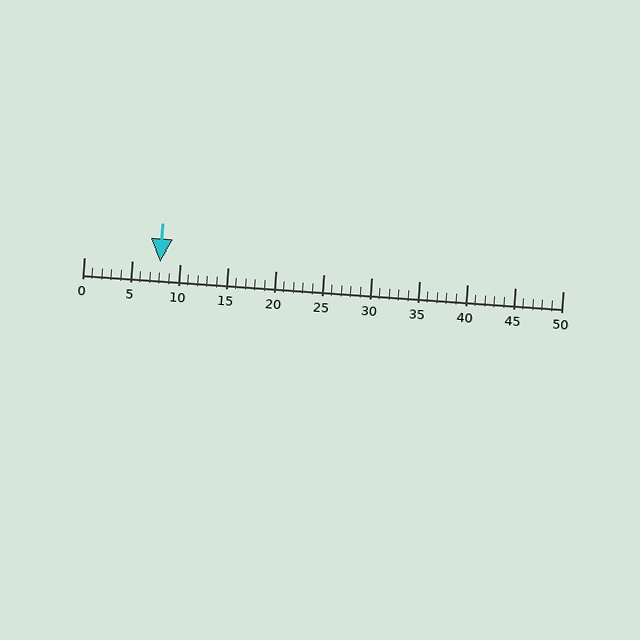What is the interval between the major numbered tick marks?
The major tick marks are spaced 5 units apart.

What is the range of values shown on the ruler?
The ruler shows values from 0 to 50.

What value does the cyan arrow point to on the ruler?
The cyan arrow points to approximately 8.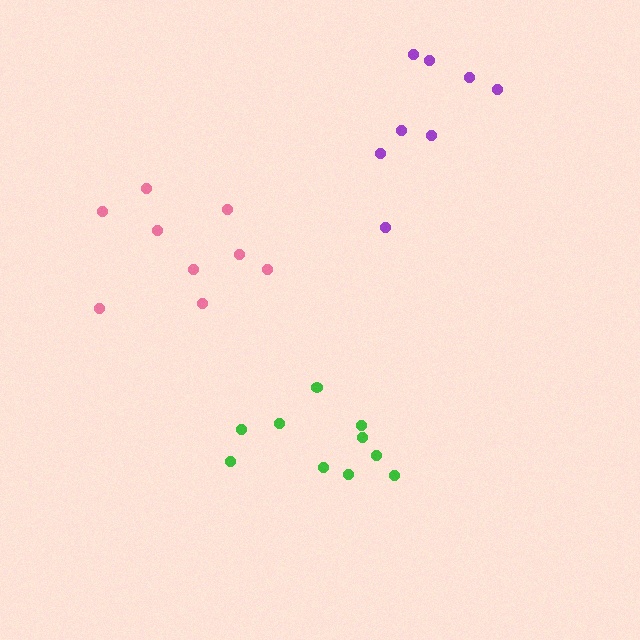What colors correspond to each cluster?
The clusters are colored: green, pink, purple.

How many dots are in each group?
Group 1: 10 dots, Group 2: 9 dots, Group 3: 8 dots (27 total).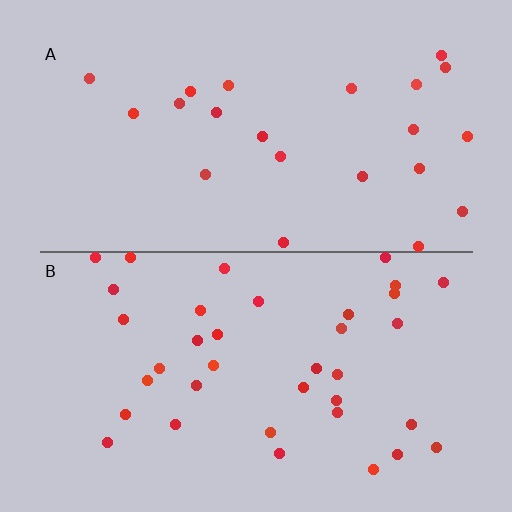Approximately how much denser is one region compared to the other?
Approximately 1.6× — region B over region A.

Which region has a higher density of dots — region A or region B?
B (the bottom).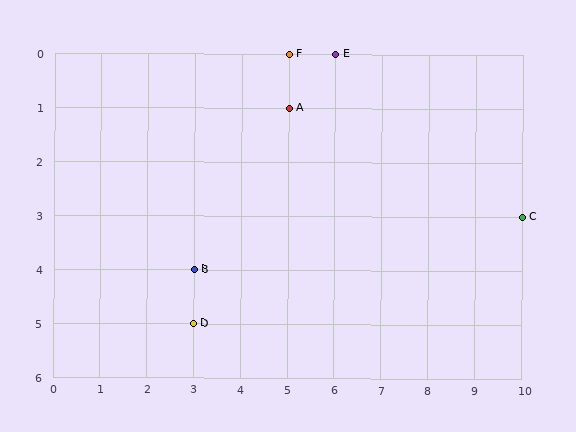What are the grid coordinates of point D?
Point D is at grid coordinates (3, 5).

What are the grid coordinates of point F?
Point F is at grid coordinates (5, 0).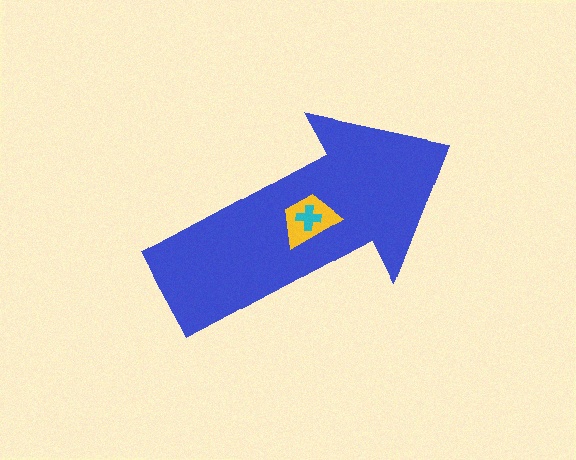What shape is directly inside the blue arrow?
The yellow trapezoid.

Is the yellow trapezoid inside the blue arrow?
Yes.